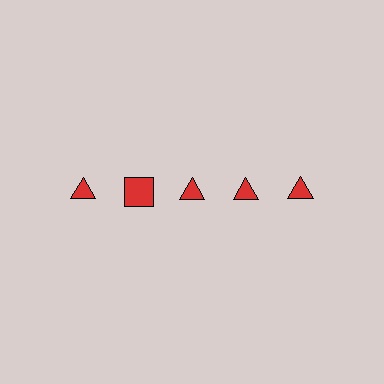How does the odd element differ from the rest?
It has a different shape: square instead of triangle.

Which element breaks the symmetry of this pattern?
The red square in the top row, second from left column breaks the symmetry. All other shapes are red triangles.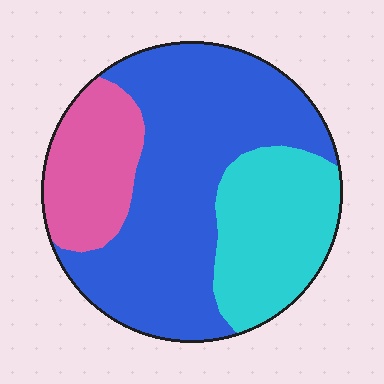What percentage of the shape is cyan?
Cyan covers roughly 25% of the shape.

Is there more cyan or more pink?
Cyan.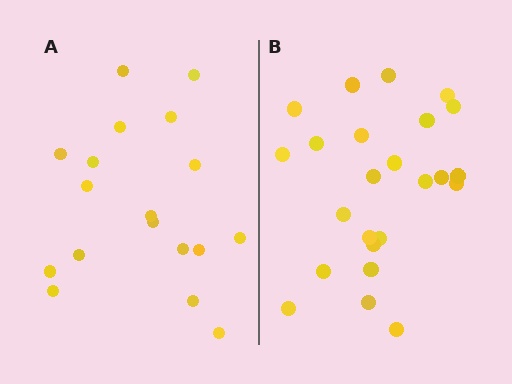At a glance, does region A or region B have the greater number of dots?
Region B (the right region) has more dots.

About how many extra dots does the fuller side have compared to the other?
Region B has about 6 more dots than region A.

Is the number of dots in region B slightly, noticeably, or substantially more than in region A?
Region B has noticeably more, but not dramatically so. The ratio is roughly 1.3 to 1.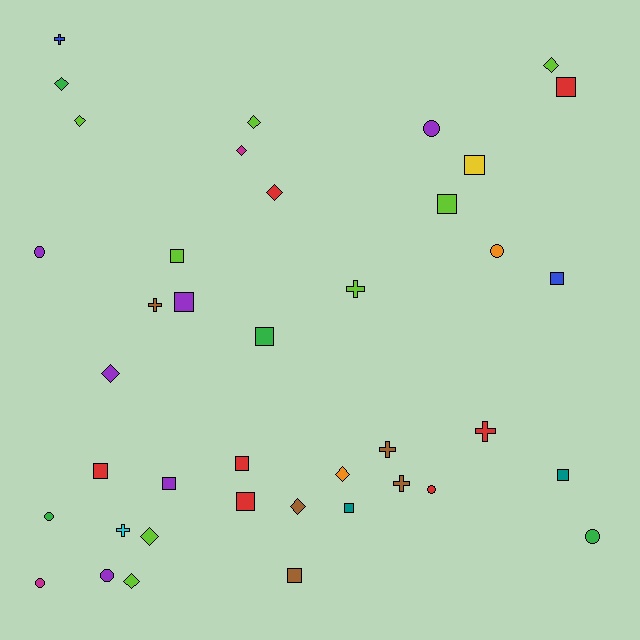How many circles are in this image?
There are 8 circles.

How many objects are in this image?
There are 40 objects.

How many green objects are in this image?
There are 4 green objects.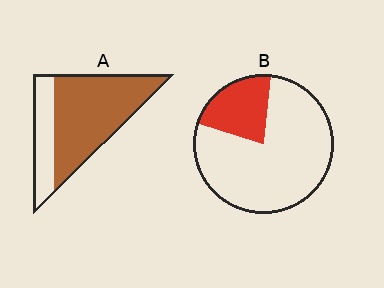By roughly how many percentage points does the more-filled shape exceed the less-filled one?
By roughly 50 percentage points (A over B).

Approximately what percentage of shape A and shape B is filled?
A is approximately 75% and B is approximately 20%.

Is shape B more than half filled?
No.